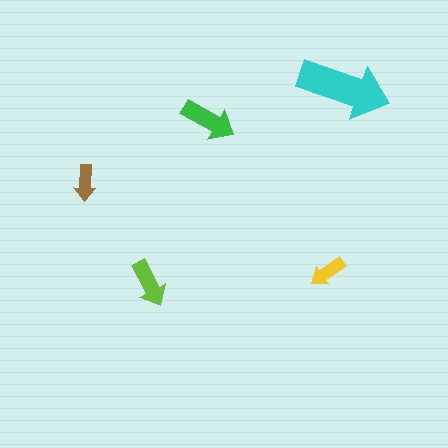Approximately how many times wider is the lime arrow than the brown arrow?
About 1.5 times wider.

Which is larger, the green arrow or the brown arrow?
The green one.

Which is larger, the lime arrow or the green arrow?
The green one.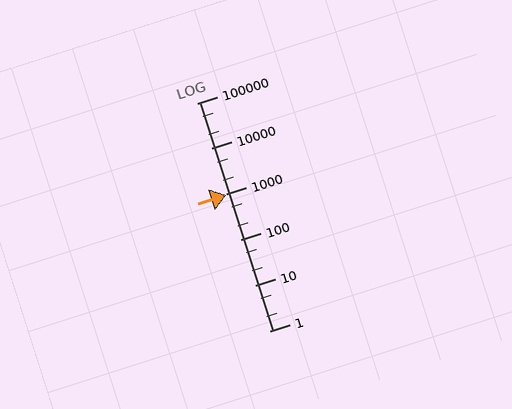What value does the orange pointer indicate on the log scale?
The pointer indicates approximately 940.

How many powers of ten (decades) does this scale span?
The scale spans 5 decades, from 1 to 100000.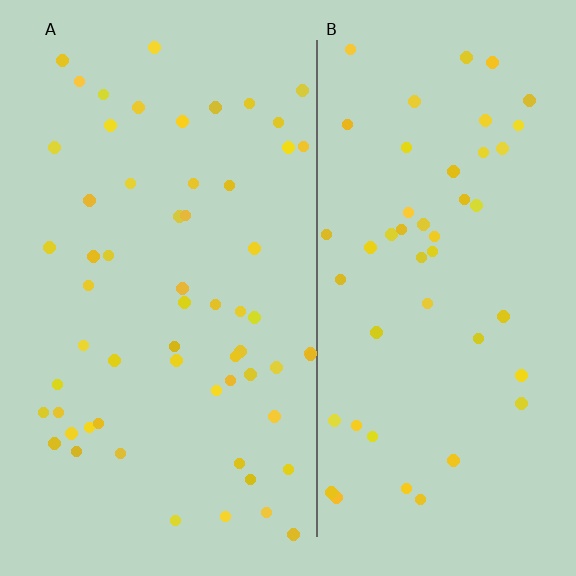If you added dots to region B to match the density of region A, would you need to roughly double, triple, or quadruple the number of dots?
Approximately double.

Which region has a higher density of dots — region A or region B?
A (the left).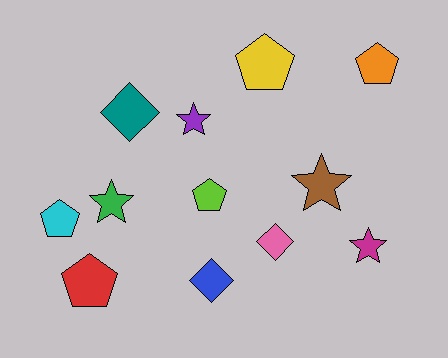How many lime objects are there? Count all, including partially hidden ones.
There is 1 lime object.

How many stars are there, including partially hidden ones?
There are 4 stars.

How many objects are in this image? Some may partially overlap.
There are 12 objects.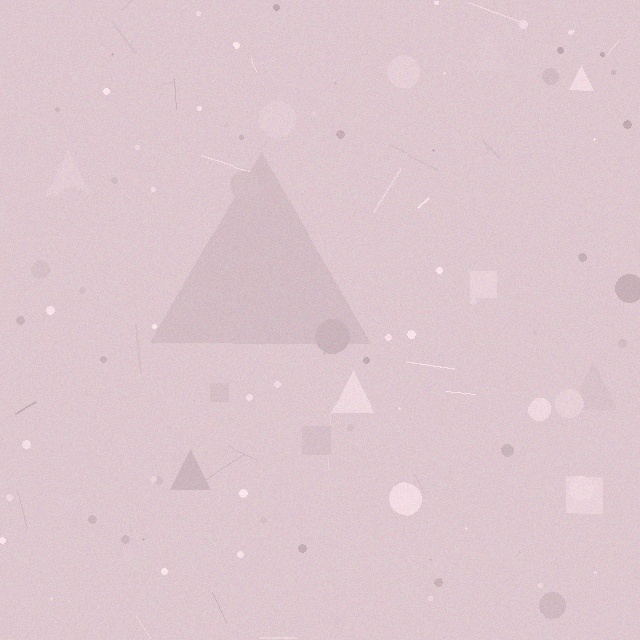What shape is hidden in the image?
A triangle is hidden in the image.